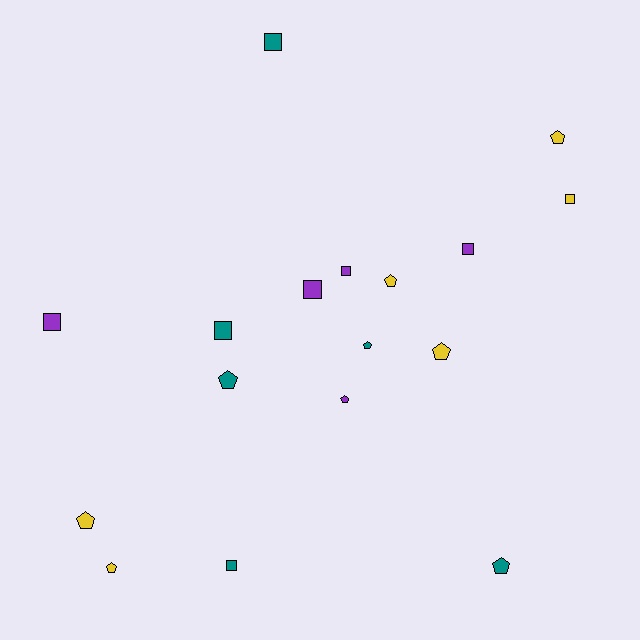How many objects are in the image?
There are 17 objects.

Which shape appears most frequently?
Pentagon, with 9 objects.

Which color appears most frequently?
Teal, with 6 objects.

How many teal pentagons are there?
There are 3 teal pentagons.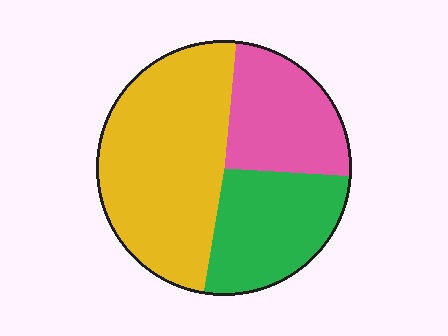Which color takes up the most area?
Yellow, at roughly 50%.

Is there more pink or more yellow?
Yellow.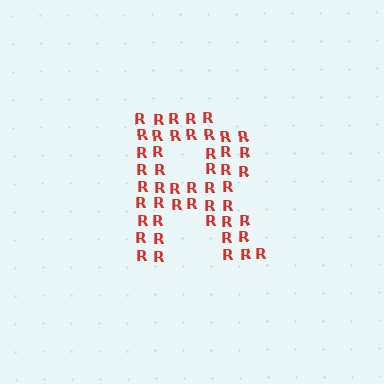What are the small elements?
The small elements are letter R's.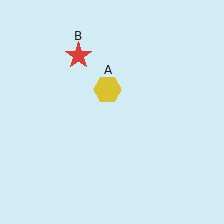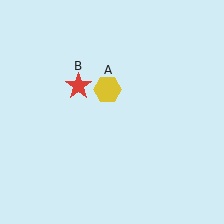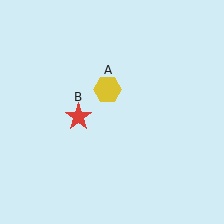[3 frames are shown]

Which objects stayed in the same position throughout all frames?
Yellow hexagon (object A) remained stationary.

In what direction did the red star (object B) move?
The red star (object B) moved down.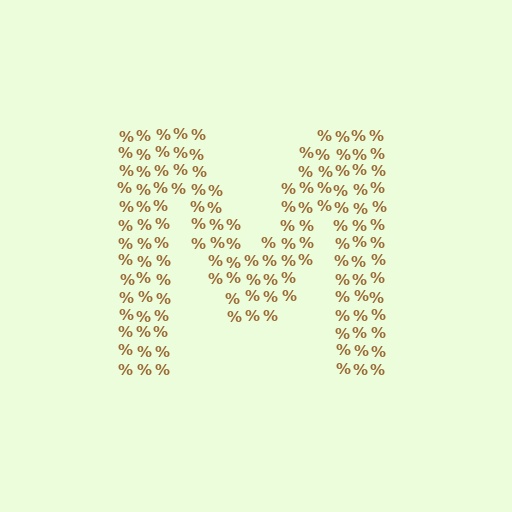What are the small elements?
The small elements are percent signs.